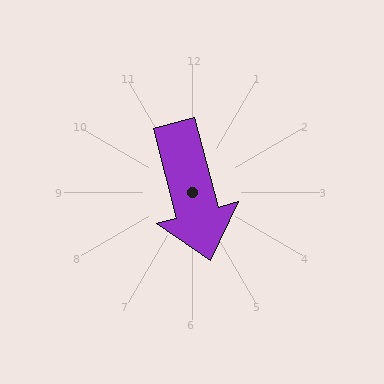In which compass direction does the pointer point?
South.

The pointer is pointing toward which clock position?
Roughly 6 o'clock.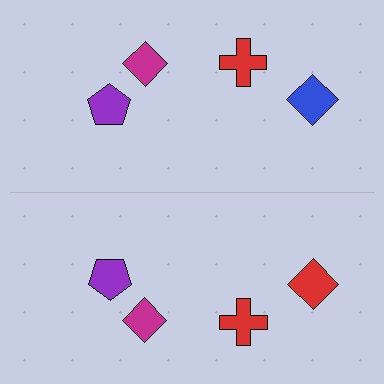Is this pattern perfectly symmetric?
No, the pattern is not perfectly symmetric. The red diamond on the bottom side breaks the symmetry — its mirror counterpart is blue.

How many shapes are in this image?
There are 8 shapes in this image.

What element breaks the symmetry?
The red diamond on the bottom side breaks the symmetry — its mirror counterpart is blue.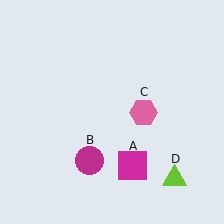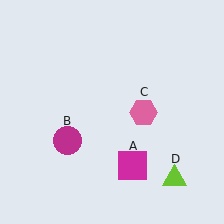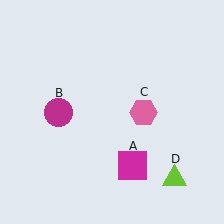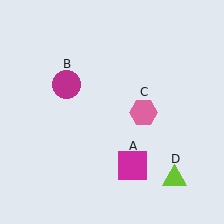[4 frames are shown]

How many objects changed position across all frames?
1 object changed position: magenta circle (object B).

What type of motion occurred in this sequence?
The magenta circle (object B) rotated clockwise around the center of the scene.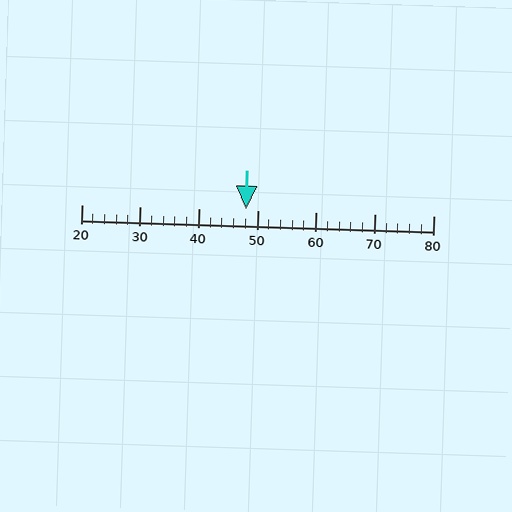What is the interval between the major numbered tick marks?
The major tick marks are spaced 10 units apart.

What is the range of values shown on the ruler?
The ruler shows values from 20 to 80.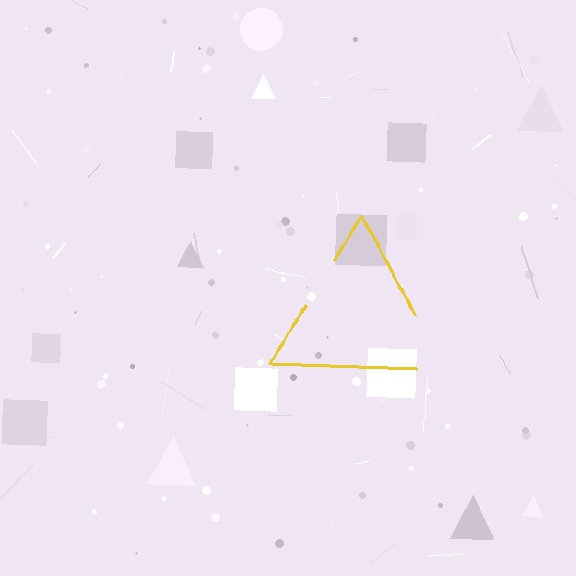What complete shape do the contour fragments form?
The contour fragments form a triangle.